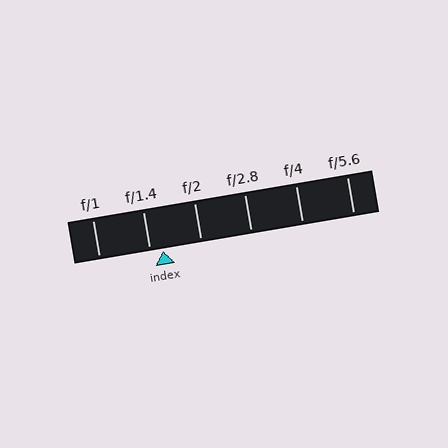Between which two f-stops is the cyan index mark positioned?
The index mark is between f/1.4 and f/2.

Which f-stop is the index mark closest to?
The index mark is closest to f/1.4.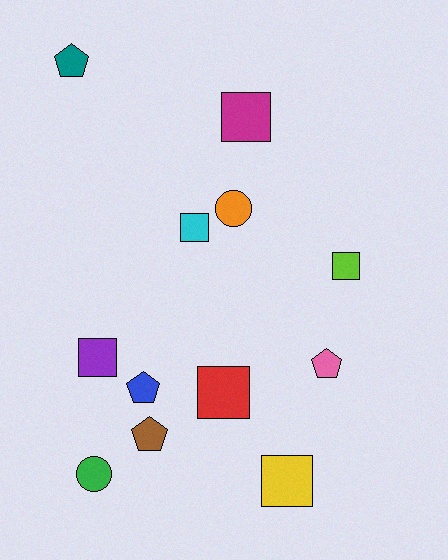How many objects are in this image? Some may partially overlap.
There are 12 objects.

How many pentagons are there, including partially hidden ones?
There are 4 pentagons.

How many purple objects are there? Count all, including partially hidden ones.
There is 1 purple object.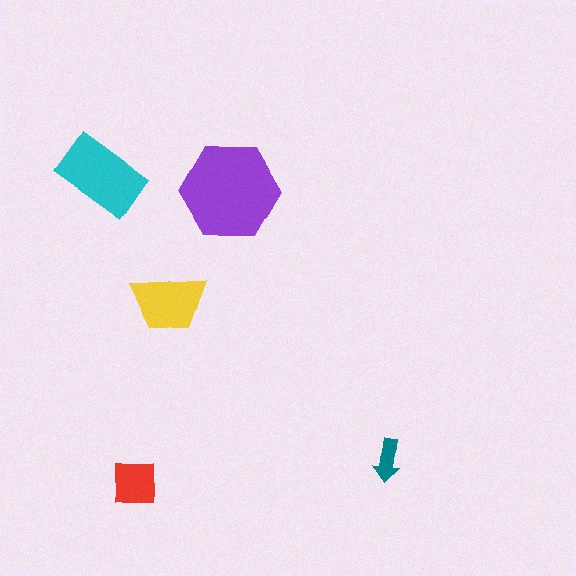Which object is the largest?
The purple hexagon.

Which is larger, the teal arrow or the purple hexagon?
The purple hexagon.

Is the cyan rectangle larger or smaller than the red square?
Larger.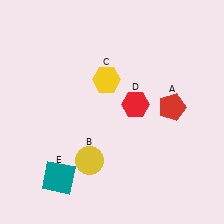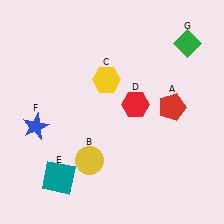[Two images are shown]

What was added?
A blue star (F), a green diamond (G) were added in Image 2.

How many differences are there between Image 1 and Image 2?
There are 2 differences between the two images.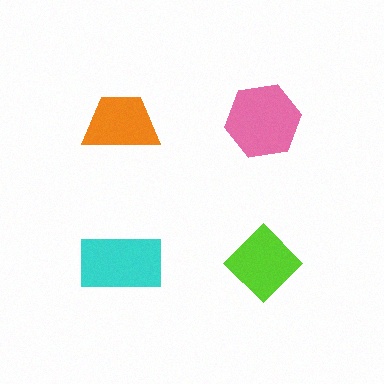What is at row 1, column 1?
An orange trapezoid.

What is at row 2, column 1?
A cyan rectangle.